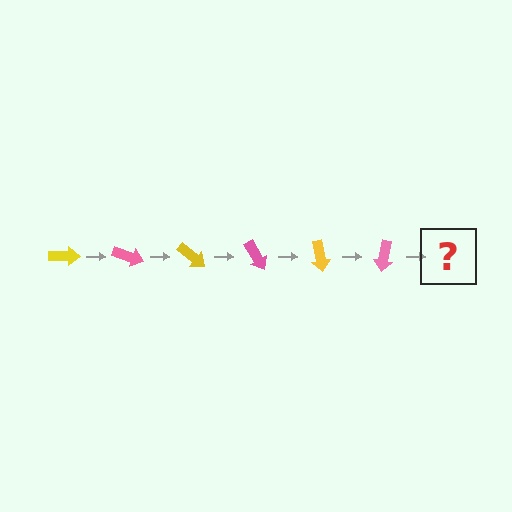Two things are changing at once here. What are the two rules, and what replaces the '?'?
The two rules are that it rotates 20 degrees each step and the color cycles through yellow and pink. The '?' should be a yellow arrow, rotated 120 degrees from the start.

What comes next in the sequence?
The next element should be a yellow arrow, rotated 120 degrees from the start.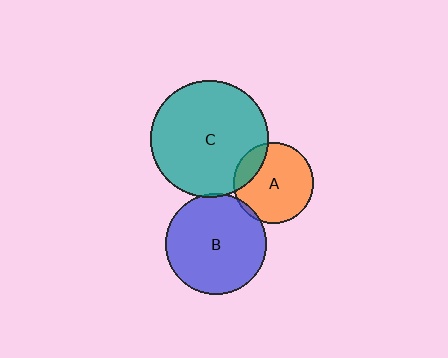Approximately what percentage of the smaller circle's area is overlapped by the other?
Approximately 15%.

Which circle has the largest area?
Circle C (teal).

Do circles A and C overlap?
Yes.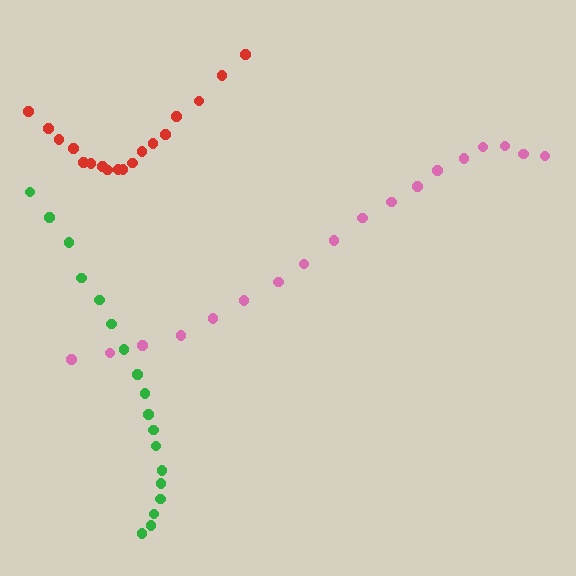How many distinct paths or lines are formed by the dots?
There are 3 distinct paths.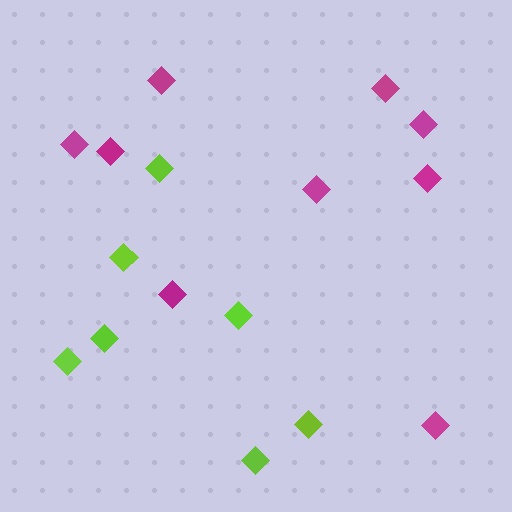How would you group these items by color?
There are 2 groups: one group of lime diamonds (7) and one group of magenta diamonds (9).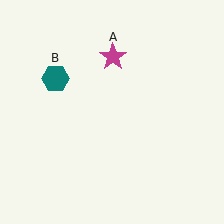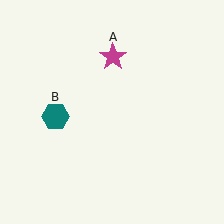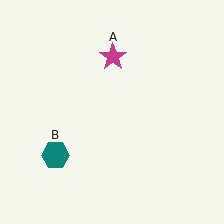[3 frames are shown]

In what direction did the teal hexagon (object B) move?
The teal hexagon (object B) moved down.